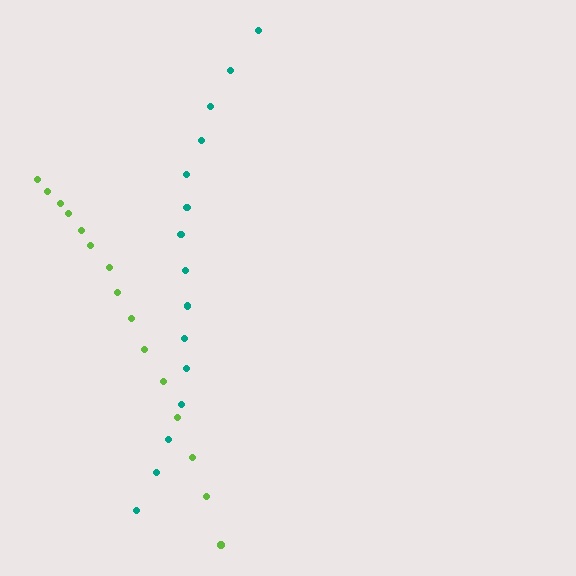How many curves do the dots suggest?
There are 2 distinct paths.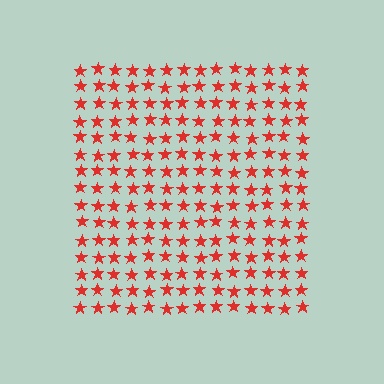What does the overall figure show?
The overall figure shows a square.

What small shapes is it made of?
It is made of small stars.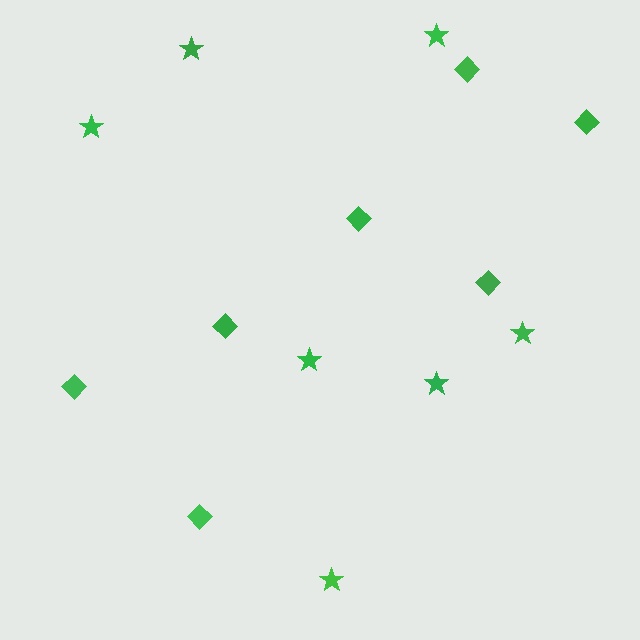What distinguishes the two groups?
There are 2 groups: one group of diamonds (7) and one group of stars (7).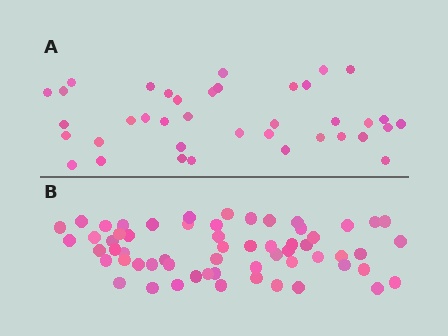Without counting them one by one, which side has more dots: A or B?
Region B (the bottom region) has more dots.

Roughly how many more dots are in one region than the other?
Region B has approximately 20 more dots than region A.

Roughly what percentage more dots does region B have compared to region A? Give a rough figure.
About 60% more.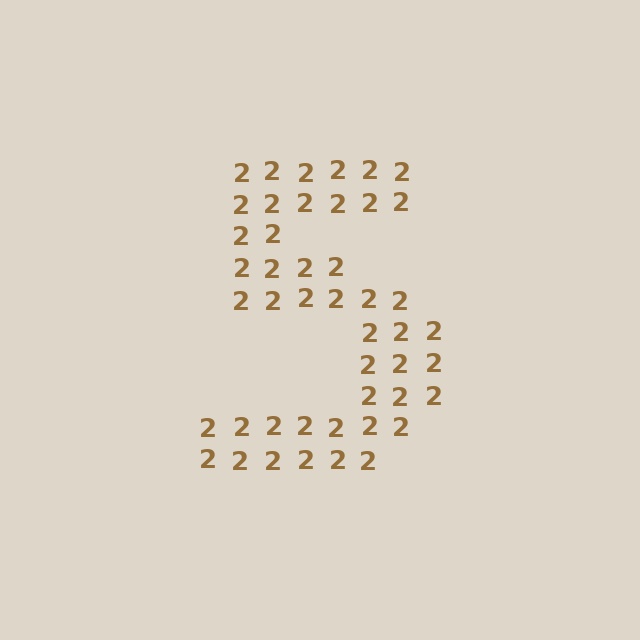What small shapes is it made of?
It is made of small digit 2's.